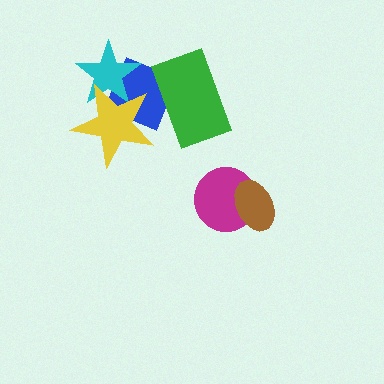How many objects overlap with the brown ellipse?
1 object overlaps with the brown ellipse.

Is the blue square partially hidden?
Yes, it is partially covered by another shape.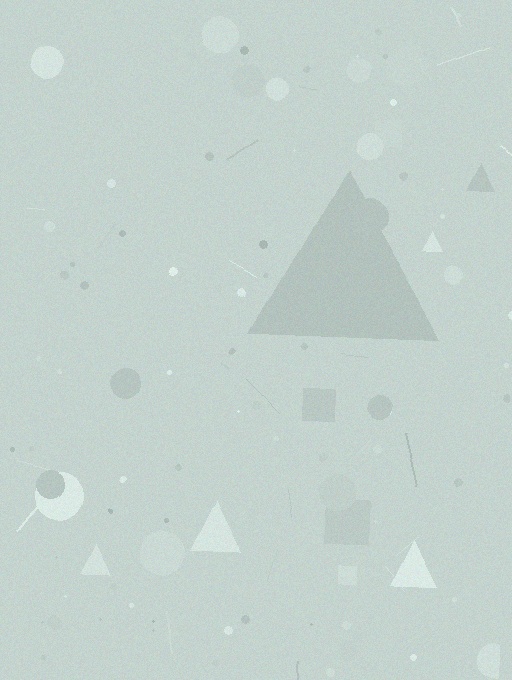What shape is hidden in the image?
A triangle is hidden in the image.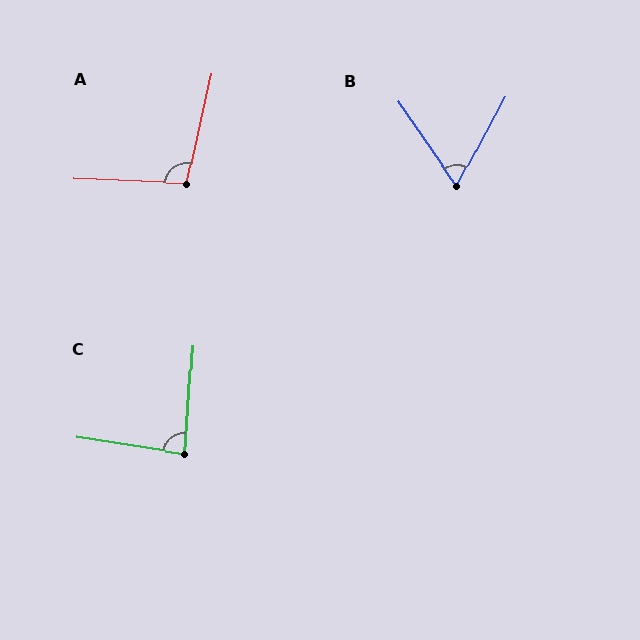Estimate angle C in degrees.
Approximately 86 degrees.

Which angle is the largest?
A, at approximately 100 degrees.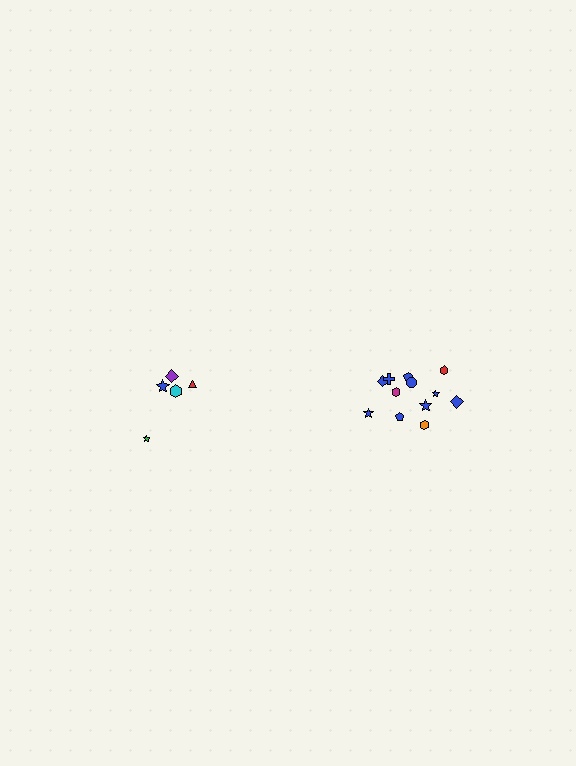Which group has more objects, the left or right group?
The right group.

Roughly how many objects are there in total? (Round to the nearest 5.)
Roughly 15 objects in total.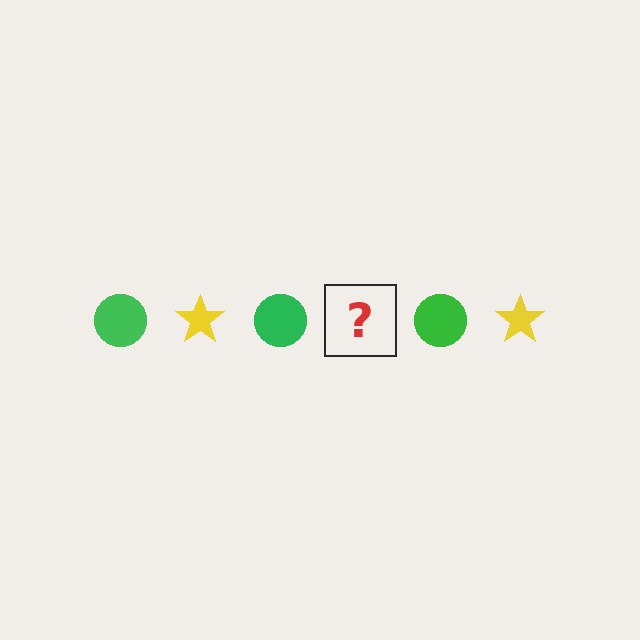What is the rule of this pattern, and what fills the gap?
The rule is that the pattern alternates between green circle and yellow star. The gap should be filled with a yellow star.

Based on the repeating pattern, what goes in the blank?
The blank should be a yellow star.